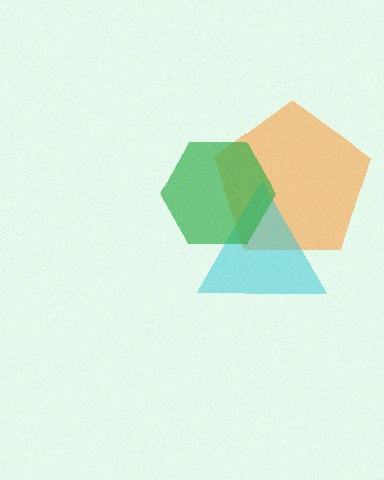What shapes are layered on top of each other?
The layered shapes are: an orange pentagon, a cyan triangle, a green hexagon.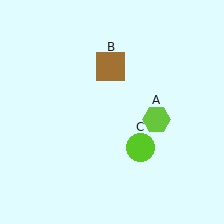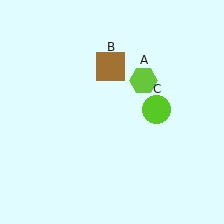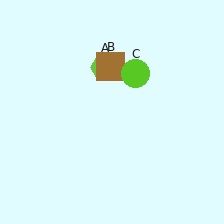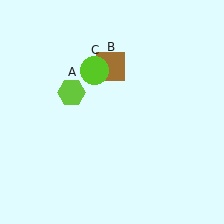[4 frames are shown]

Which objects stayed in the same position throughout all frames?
Brown square (object B) remained stationary.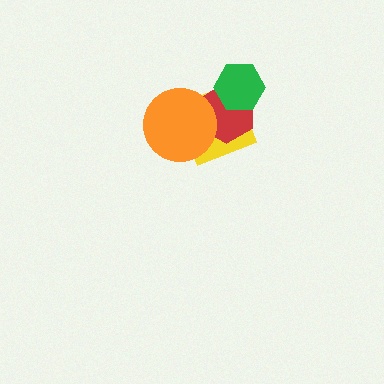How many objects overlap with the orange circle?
2 objects overlap with the orange circle.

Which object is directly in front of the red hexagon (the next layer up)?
The orange circle is directly in front of the red hexagon.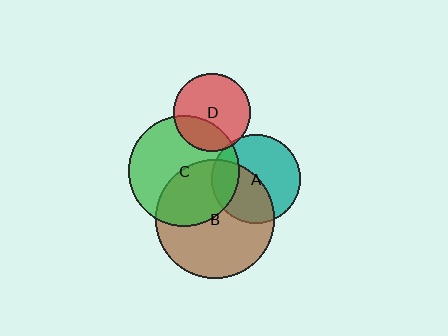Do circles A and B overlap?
Yes.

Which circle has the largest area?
Circle B (brown).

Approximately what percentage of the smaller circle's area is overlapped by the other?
Approximately 45%.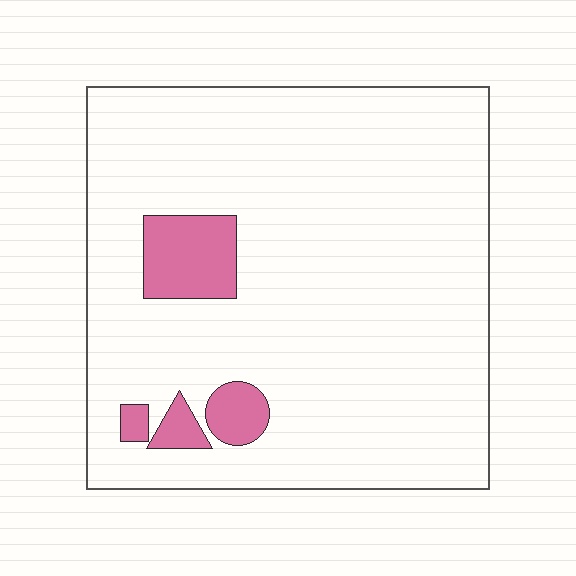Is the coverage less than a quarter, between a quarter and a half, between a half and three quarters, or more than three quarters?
Less than a quarter.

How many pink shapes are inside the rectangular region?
4.